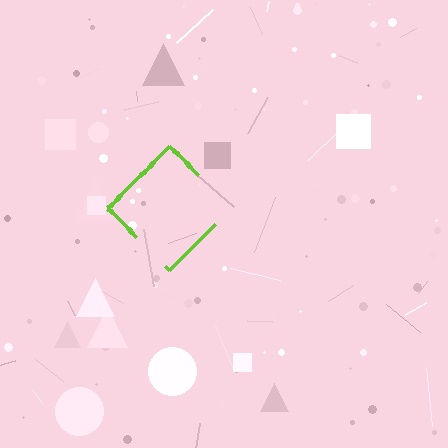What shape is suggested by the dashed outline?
The dashed outline suggests a diamond.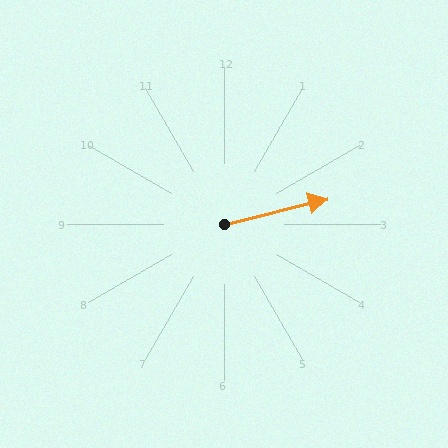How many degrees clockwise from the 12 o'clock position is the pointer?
Approximately 76 degrees.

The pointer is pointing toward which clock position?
Roughly 3 o'clock.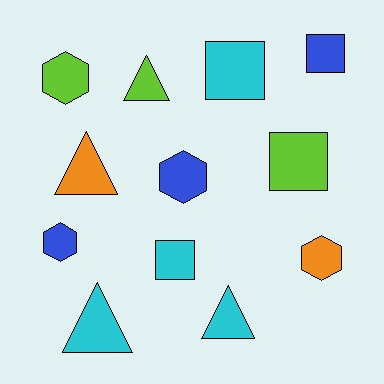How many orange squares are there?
There are no orange squares.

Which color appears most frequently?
Cyan, with 4 objects.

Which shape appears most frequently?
Triangle, with 4 objects.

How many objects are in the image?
There are 12 objects.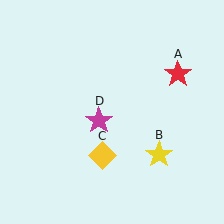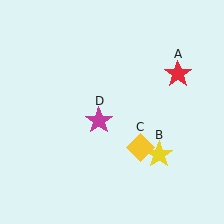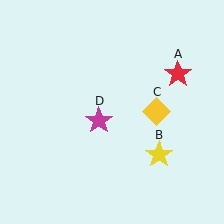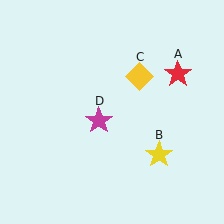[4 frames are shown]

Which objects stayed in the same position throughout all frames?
Red star (object A) and yellow star (object B) and magenta star (object D) remained stationary.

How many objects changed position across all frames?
1 object changed position: yellow diamond (object C).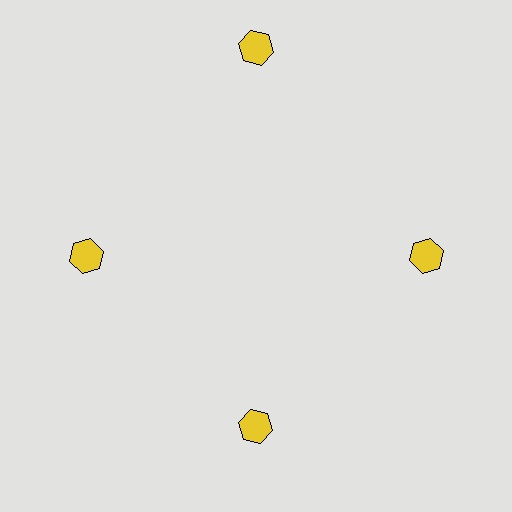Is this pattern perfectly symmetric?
No. The 4 yellow hexagons are arranged in a ring, but one element near the 12 o'clock position is pushed outward from the center, breaking the 4-fold rotational symmetry.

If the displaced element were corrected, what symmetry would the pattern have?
It would have 4-fold rotational symmetry — the pattern would map onto itself every 90 degrees.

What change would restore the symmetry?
The symmetry would be restored by moving it inward, back onto the ring so that all 4 hexagons sit at equal angles and equal distance from the center.